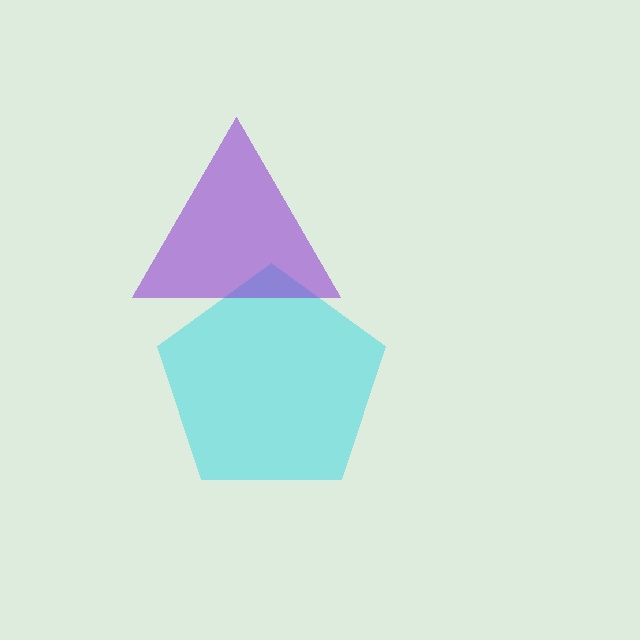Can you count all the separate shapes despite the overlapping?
Yes, there are 2 separate shapes.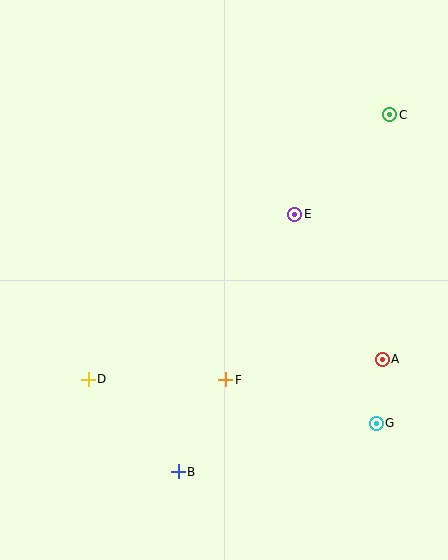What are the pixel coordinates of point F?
Point F is at (226, 380).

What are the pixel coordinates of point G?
Point G is at (376, 423).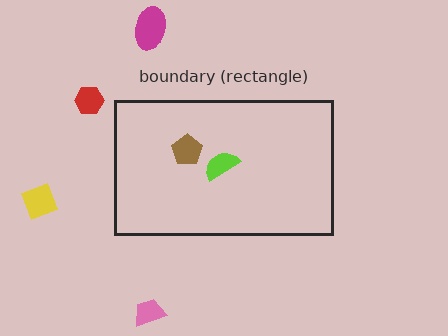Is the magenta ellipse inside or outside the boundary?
Outside.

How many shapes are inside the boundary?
2 inside, 4 outside.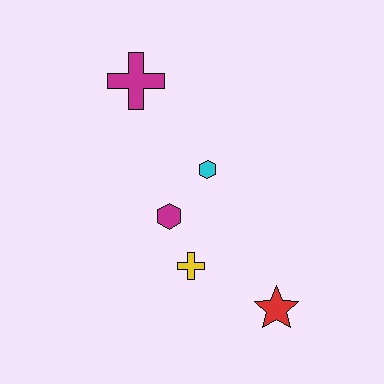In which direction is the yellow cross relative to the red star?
The yellow cross is to the left of the red star.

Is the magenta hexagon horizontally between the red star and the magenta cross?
Yes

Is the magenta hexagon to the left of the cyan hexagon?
Yes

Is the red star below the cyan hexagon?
Yes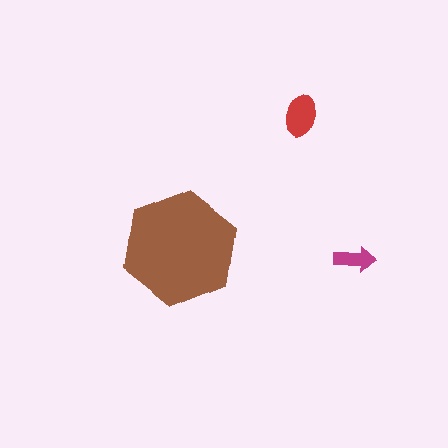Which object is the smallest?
The magenta arrow.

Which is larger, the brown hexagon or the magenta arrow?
The brown hexagon.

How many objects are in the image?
There are 3 objects in the image.